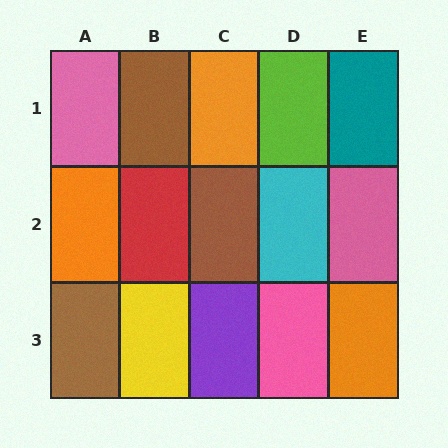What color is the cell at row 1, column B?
Brown.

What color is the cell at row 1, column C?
Orange.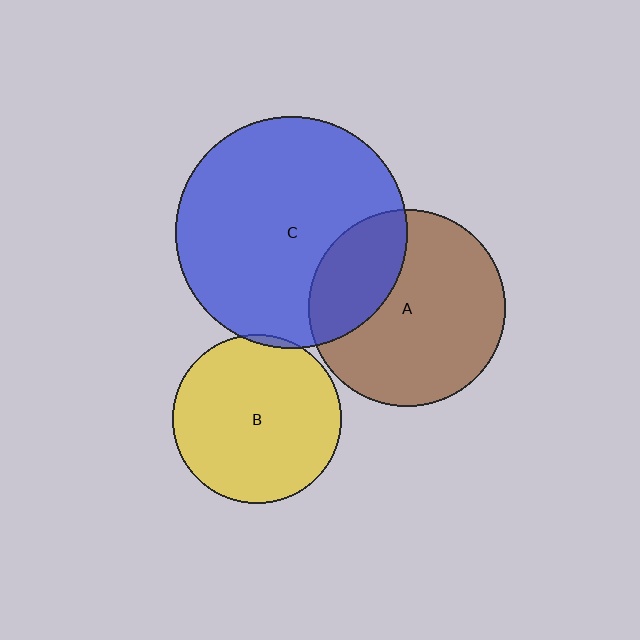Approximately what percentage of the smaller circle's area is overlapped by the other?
Approximately 30%.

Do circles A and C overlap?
Yes.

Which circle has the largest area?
Circle C (blue).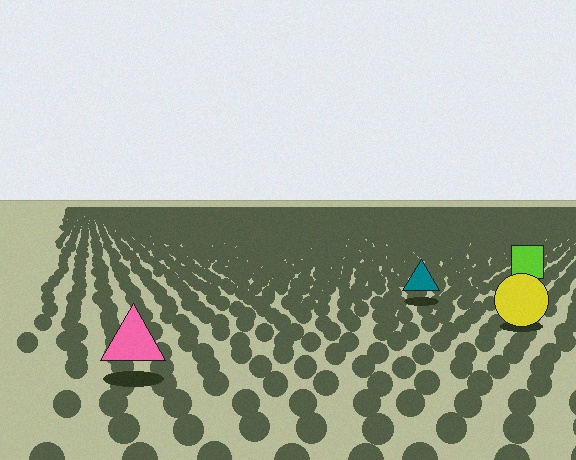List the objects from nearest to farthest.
From nearest to farthest: the pink triangle, the yellow circle, the teal triangle, the lime square.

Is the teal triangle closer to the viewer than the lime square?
Yes. The teal triangle is closer — you can tell from the texture gradient: the ground texture is coarser near it.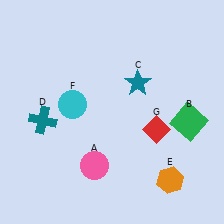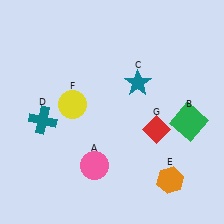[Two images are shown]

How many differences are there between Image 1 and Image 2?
There is 1 difference between the two images.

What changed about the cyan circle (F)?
In Image 1, F is cyan. In Image 2, it changed to yellow.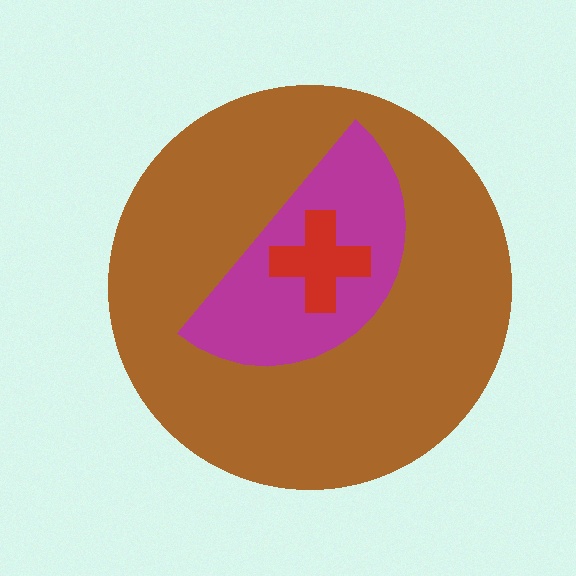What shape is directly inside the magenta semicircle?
The red cross.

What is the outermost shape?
The brown circle.